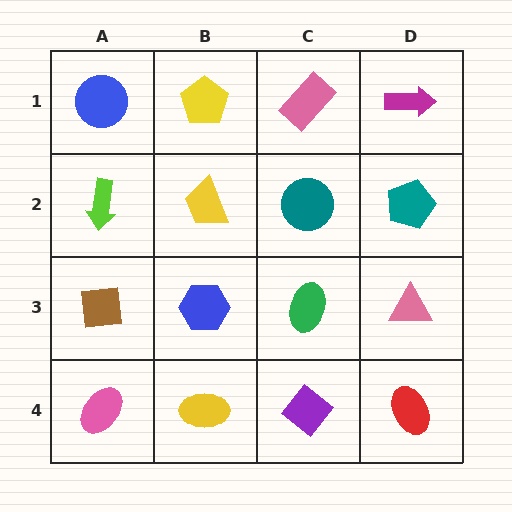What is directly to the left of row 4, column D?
A purple diamond.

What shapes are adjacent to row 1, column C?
A teal circle (row 2, column C), a yellow pentagon (row 1, column B), a magenta arrow (row 1, column D).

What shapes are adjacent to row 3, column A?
A lime arrow (row 2, column A), a pink ellipse (row 4, column A), a blue hexagon (row 3, column B).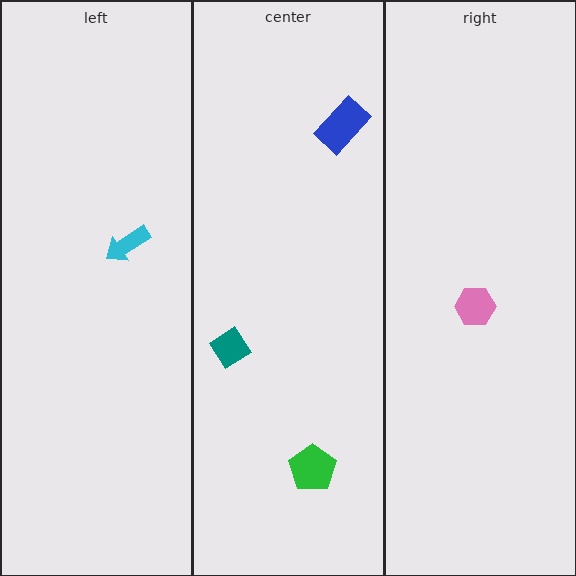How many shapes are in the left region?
1.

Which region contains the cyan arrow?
The left region.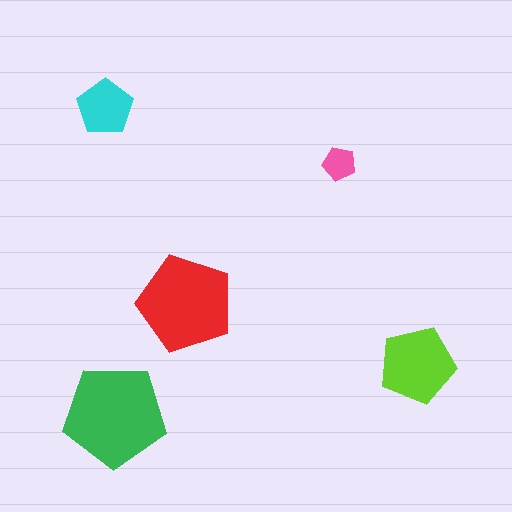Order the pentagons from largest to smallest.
the green one, the red one, the lime one, the cyan one, the pink one.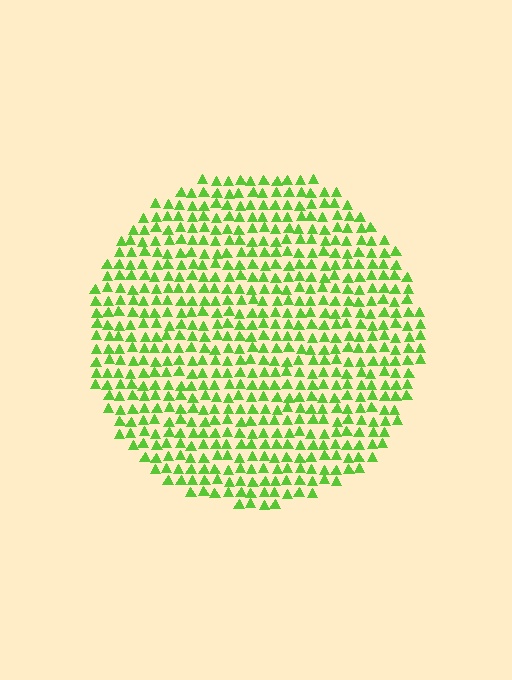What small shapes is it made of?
It is made of small triangles.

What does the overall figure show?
The overall figure shows a circle.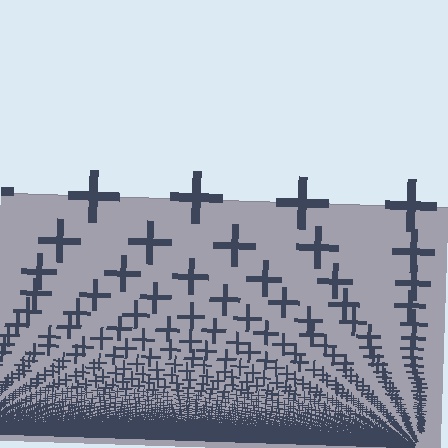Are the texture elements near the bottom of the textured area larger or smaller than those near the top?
Smaller. The gradient is inverted — elements near the bottom are smaller and denser.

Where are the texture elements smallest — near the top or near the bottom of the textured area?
Near the bottom.